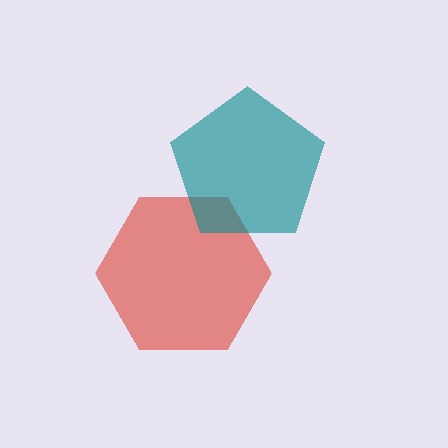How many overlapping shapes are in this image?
There are 2 overlapping shapes in the image.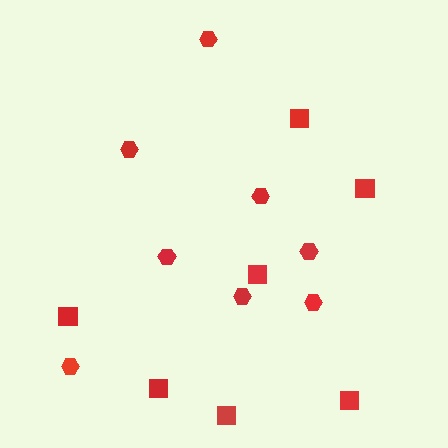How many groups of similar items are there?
There are 2 groups: one group of squares (7) and one group of hexagons (8).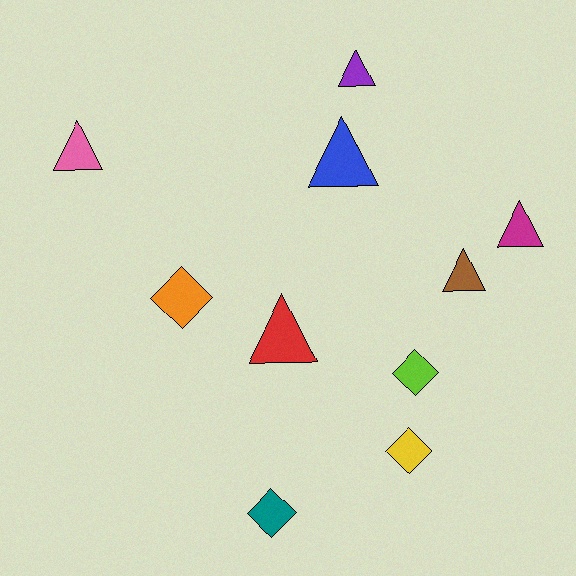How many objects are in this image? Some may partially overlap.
There are 10 objects.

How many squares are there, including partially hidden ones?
There are no squares.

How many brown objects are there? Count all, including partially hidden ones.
There is 1 brown object.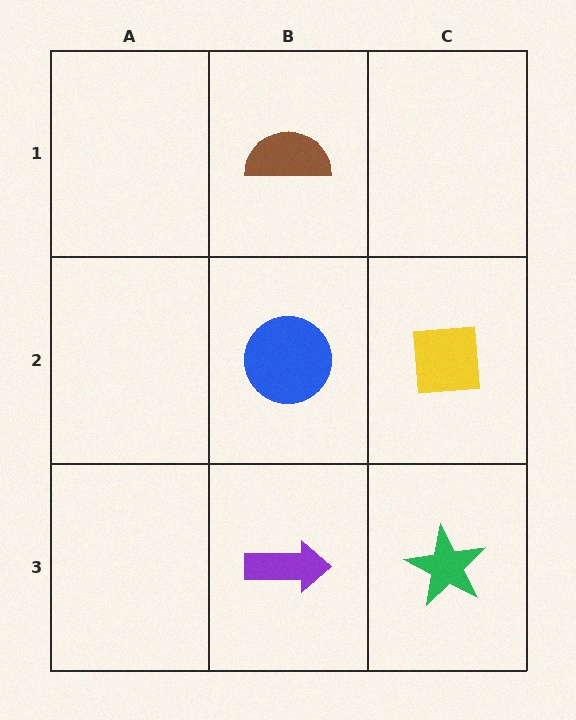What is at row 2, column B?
A blue circle.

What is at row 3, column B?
A purple arrow.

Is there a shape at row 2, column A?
No, that cell is empty.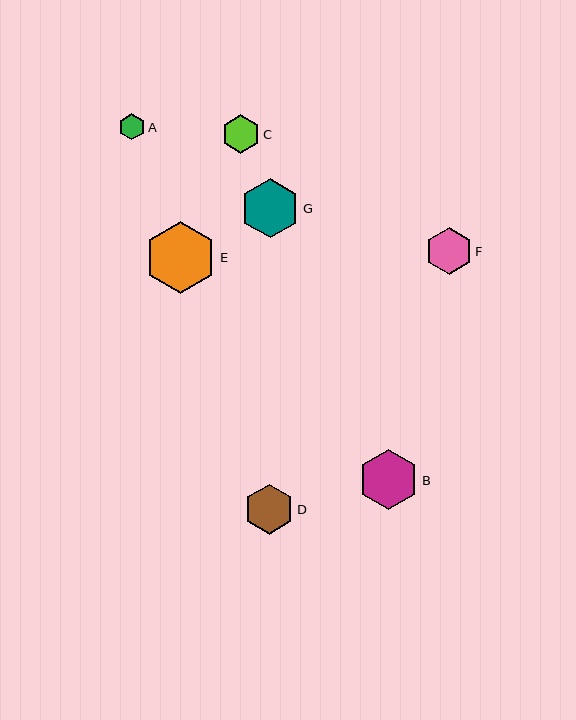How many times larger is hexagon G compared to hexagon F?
Hexagon G is approximately 1.3 times the size of hexagon F.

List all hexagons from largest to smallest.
From largest to smallest: E, B, G, D, F, C, A.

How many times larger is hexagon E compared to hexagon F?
Hexagon E is approximately 1.5 times the size of hexagon F.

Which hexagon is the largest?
Hexagon E is the largest with a size of approximately 72 pixels.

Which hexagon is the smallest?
Hexagon A is the smallest with a size of approximately 26 pixels.